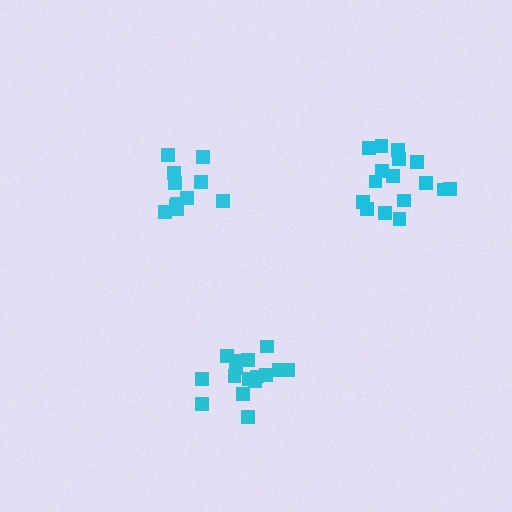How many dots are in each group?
Group 1: 11 dots, Group 2: 16 dots, Group 3: 16 dots (43 total).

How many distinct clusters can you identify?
There are 3 distinct clusters.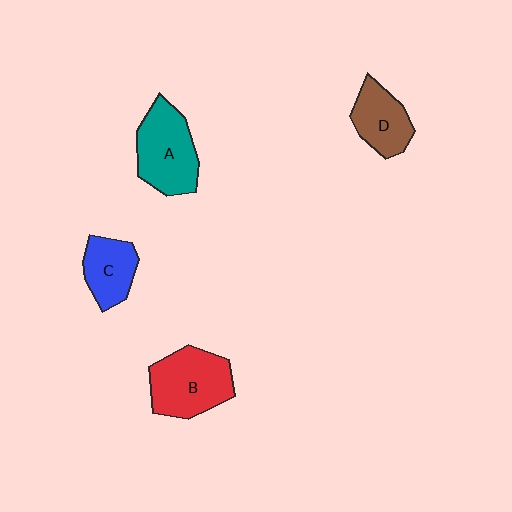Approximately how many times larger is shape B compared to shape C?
Approximately 1.6 times.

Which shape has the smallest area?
Shape C (blue).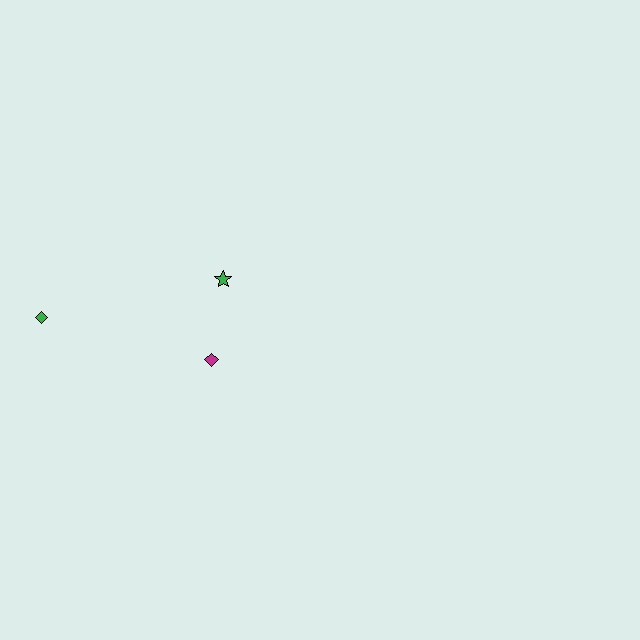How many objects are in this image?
There are 3 objects.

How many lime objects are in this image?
There are no lime objects.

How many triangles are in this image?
There are no triangles.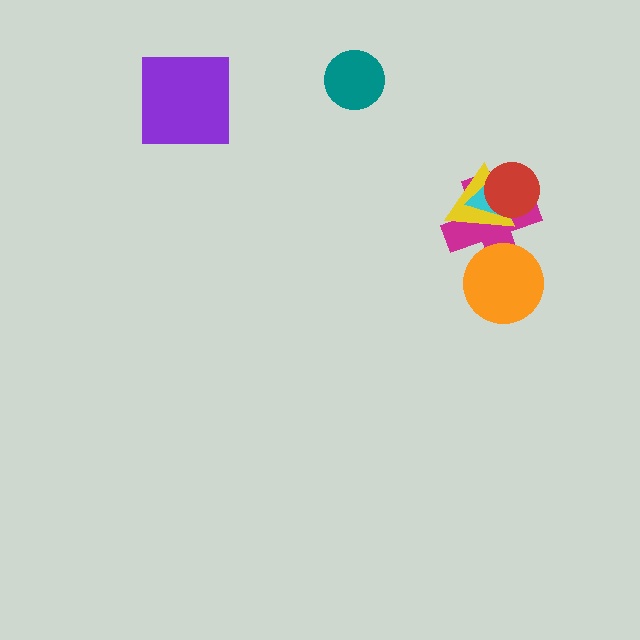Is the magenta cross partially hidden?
Yes, it is partially covered by another shape.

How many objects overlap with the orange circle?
1 object overlaps with the orange circle.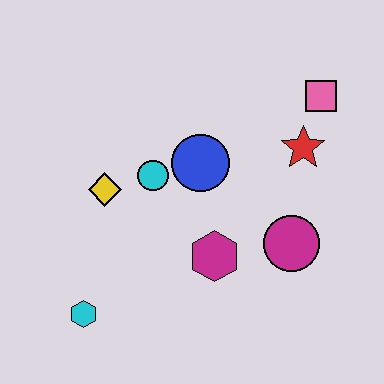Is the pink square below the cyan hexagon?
No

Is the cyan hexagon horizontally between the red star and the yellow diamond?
No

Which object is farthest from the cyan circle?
The pink square is farthest from the cyan circle.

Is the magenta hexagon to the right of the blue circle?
Yes